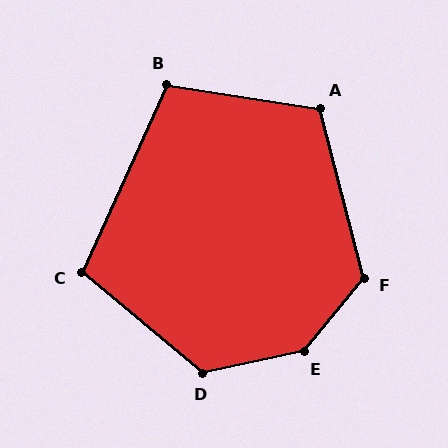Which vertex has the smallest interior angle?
C, at approximately 105 degrees.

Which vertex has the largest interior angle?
E, at approximately 141 degrees.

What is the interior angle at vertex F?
Approximately 126 degrees (obtuse).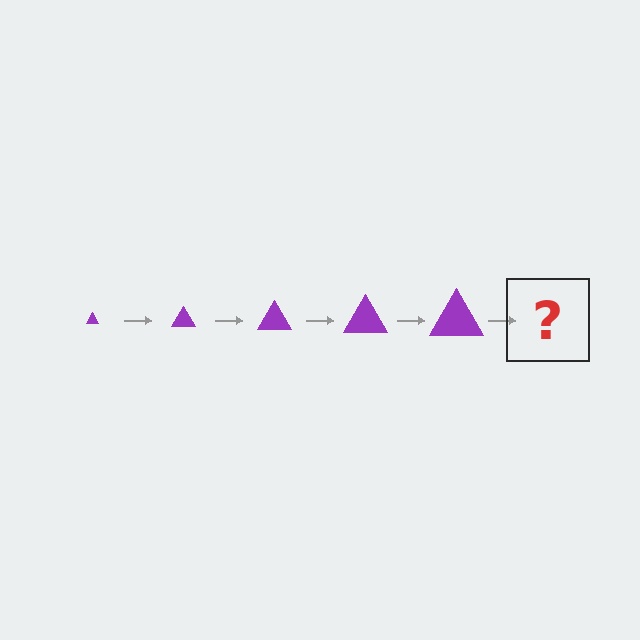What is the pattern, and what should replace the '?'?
The pattern is that the triangle gets progressively larger each step. The '?' should be a purple triangle, larger than the previous one.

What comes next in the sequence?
The next element should be a purple triangle, larger than the previous one.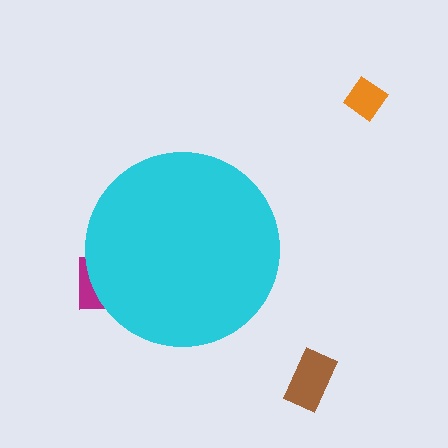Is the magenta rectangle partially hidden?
Yes, the magenta rectangle is partially hidden behind the cyan circle.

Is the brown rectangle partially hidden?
No, the brown rectangle is fully visible.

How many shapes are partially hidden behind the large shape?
1 shape is partially hidden.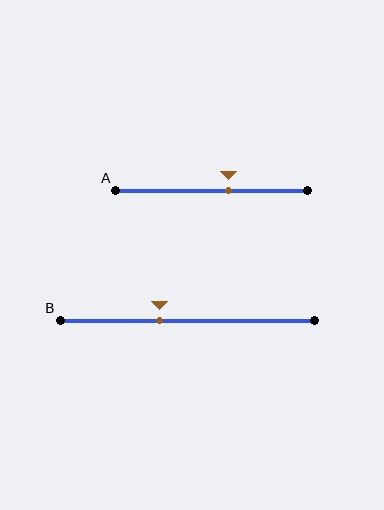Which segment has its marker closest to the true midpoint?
Segment A has its marker closest to the true midpoint.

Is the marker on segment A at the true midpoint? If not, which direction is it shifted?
No, the marker on segment A is shifted to the right by about 9% of the segment length.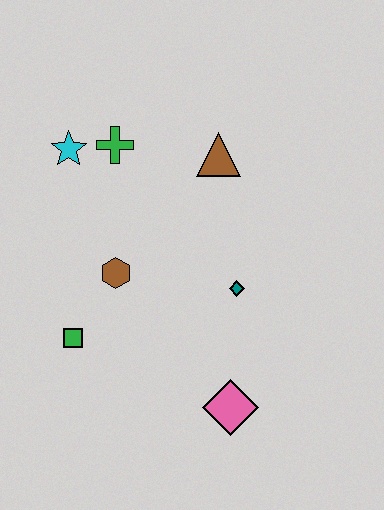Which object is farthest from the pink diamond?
The cyan star is farthest from the pink diamond.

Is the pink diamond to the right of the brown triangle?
Yes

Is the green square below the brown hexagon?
Yes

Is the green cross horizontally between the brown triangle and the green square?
Yes